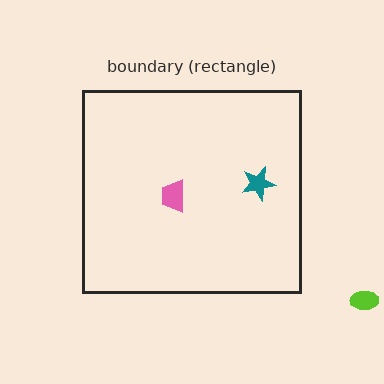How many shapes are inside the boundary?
2 inside, 1 outside.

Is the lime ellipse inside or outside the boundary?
Outside.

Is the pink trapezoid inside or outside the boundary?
Inside.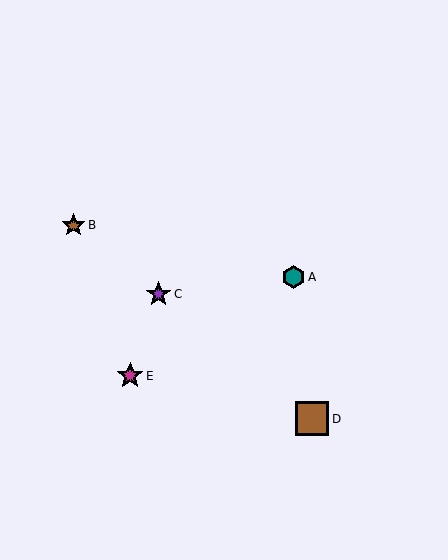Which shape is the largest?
The brown square (labeled D) is the largest.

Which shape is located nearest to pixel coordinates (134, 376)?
The magenta star (labeled E) at (130, 376) is nearest to that location.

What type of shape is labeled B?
Shape B is a brown star.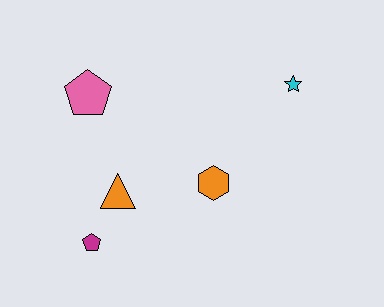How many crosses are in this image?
There are no crosses.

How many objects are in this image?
There are 5 objects.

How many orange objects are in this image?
There are 2 orange objects.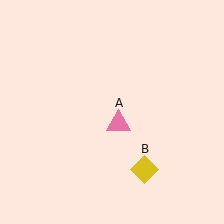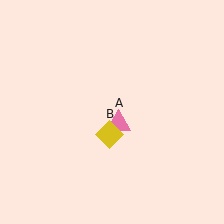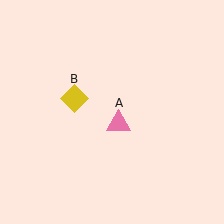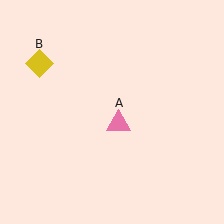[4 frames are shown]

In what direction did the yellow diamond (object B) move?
The yellow diamond (object B) moved up and to the left.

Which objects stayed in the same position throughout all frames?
Pink triangle (object A) remained stationary.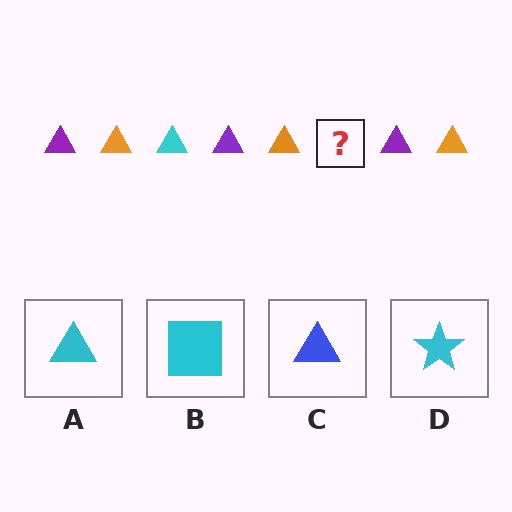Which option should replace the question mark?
Option A.